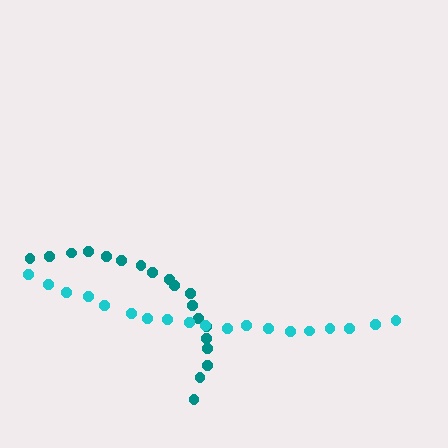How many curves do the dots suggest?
There are 2 distinct paths.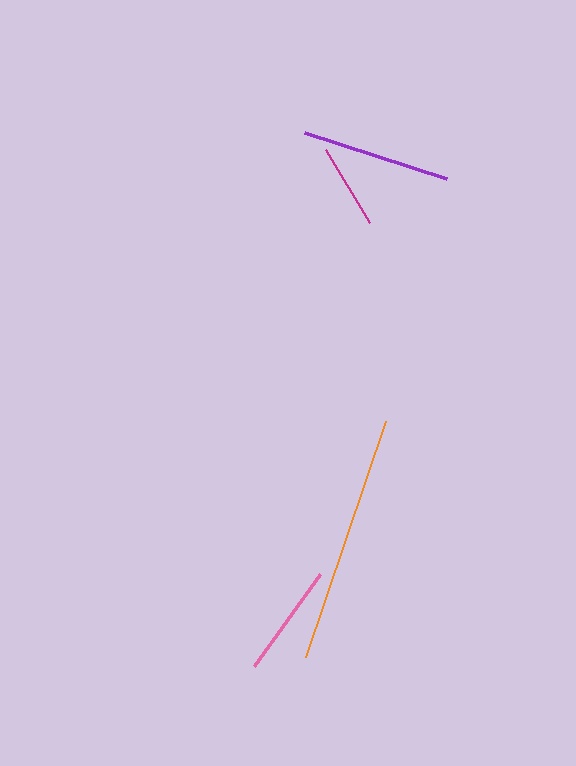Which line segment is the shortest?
The magenta line is the shortest at approximately 85 pixels.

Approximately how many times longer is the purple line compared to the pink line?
The purple line is approximately 1.3 times the length of the pink line.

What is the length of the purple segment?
The purple segment is approximately 149 pixels long.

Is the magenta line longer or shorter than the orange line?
The orange line is longer than the magenta line.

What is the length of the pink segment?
The pink segment is approximately 113 pixels long.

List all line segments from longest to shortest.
From longest to shortest: orange, purple, pink, magenta.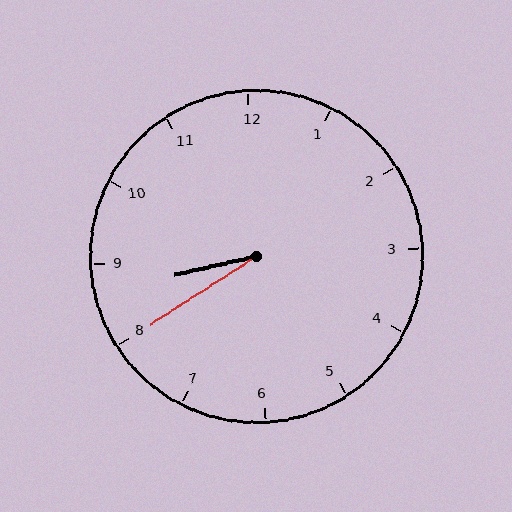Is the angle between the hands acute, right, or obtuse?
It is acute.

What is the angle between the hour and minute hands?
Approximately 20 degrees.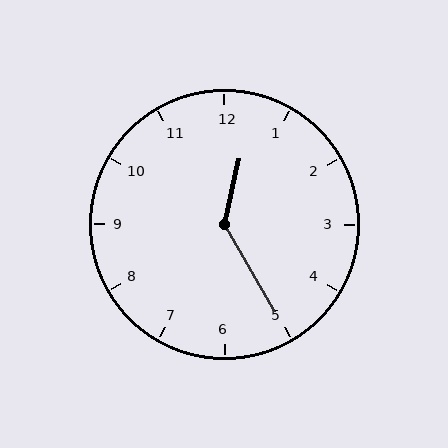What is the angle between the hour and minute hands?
Approximately 138 degrees.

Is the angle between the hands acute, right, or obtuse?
It is obtuse.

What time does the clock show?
12:25.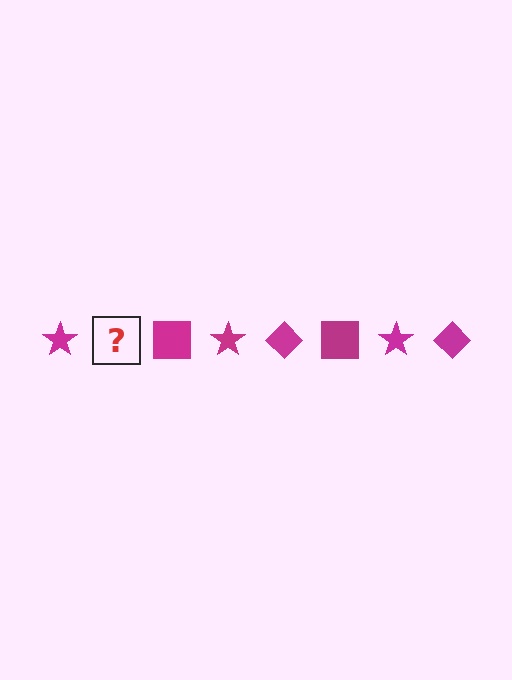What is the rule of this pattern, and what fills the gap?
The rule is that the pattern cycles through star, diamond, square shapes in magenta. The gap should be filled with a magenta diamond.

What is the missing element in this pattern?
The missing element is a magenta diamond.